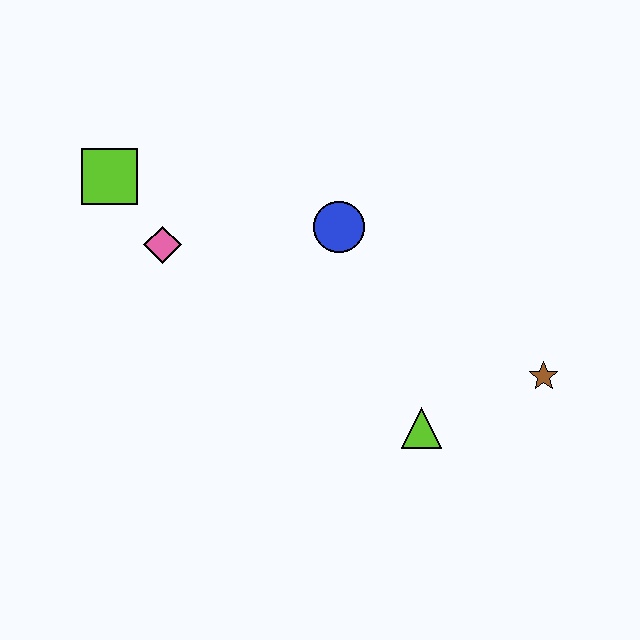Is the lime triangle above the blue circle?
No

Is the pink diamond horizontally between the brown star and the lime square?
Yes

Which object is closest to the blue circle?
The pink diamond is closest to the blue circle.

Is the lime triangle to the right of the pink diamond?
Yes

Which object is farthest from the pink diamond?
The brown star is farthest from the pink diamond.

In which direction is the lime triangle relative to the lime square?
The lime triangle is to the right of the lime square.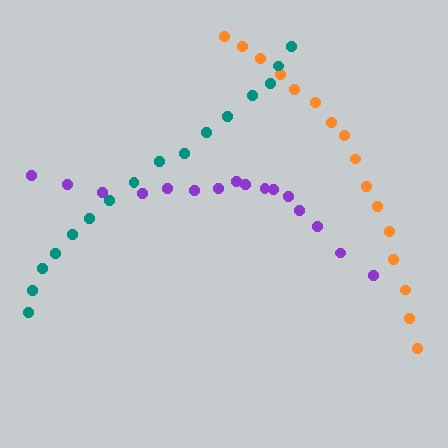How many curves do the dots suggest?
There are 3 distinct paths.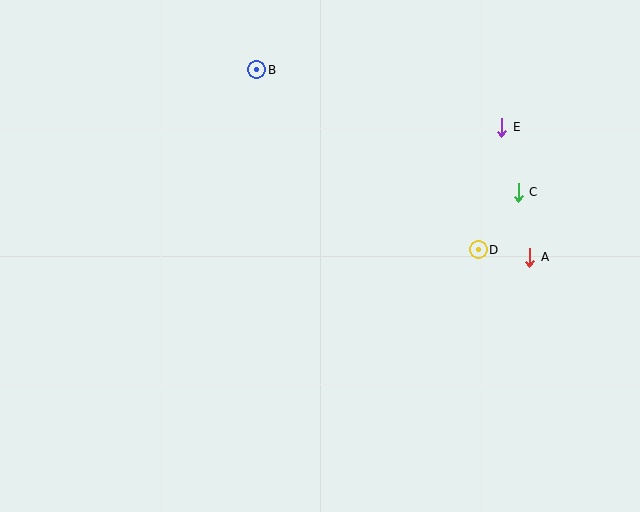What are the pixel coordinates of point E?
Point E is at (502, 127).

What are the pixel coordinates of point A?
Point A is at (530, 257).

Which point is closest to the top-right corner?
Point E is closest to the top-right corner.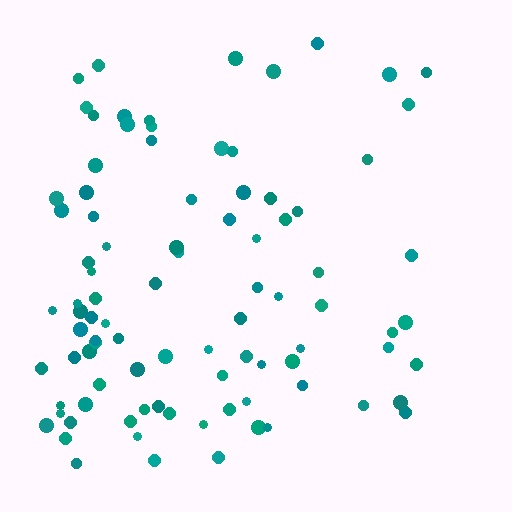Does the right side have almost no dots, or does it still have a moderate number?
Still a moderate number, just noticeably fewer than the left.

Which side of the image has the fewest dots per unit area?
The right.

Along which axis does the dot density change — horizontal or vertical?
Horizontal.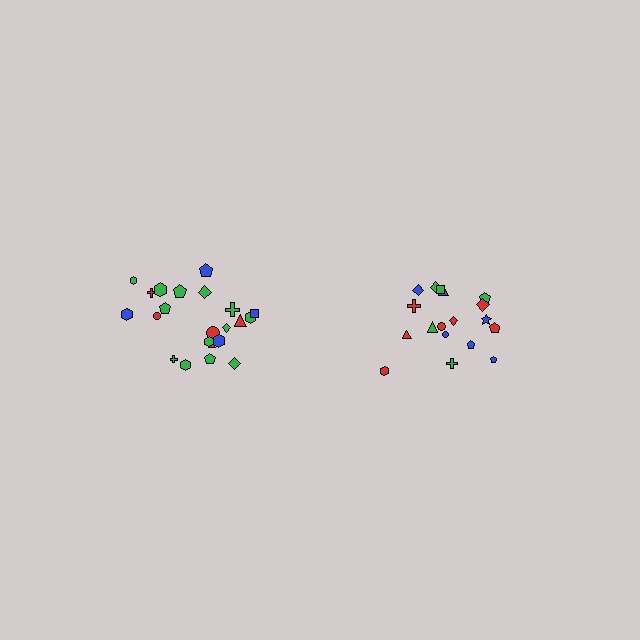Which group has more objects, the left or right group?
The left group.